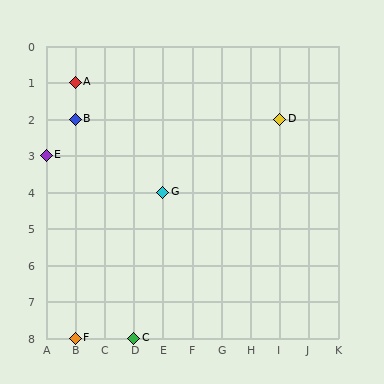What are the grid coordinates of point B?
Point B is at grid coordinates (B, 2).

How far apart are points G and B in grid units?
Points G and B are 3 columns and 2 rows apart (about 3.6 grid units diagonally).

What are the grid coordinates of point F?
Point F is at grid coordinates (B, 8).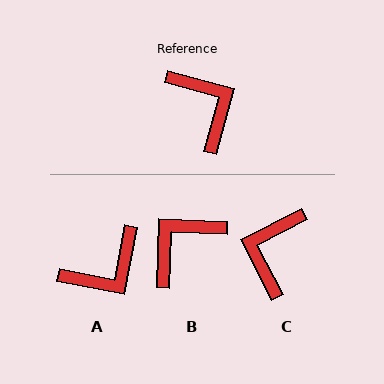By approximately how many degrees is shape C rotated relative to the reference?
Approximately 132 degrees counter-clockwise.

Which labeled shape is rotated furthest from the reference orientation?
C, about 132 degrees away.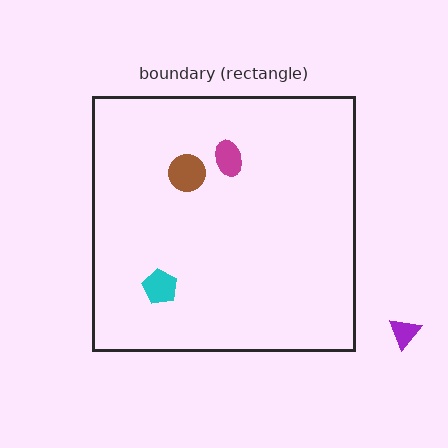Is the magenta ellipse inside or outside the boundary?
Inside.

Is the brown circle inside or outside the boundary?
Inside.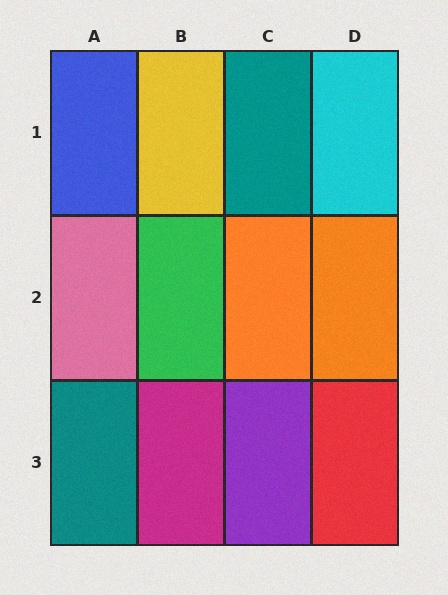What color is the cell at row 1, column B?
Yellow.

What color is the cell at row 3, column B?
Magenta.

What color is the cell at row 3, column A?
Teal.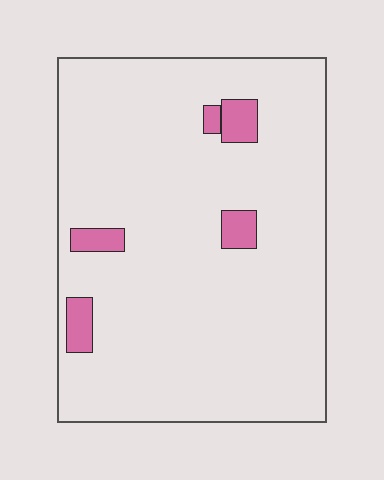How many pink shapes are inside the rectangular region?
5.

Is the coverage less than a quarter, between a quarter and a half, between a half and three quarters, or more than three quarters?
Less than a quarter.